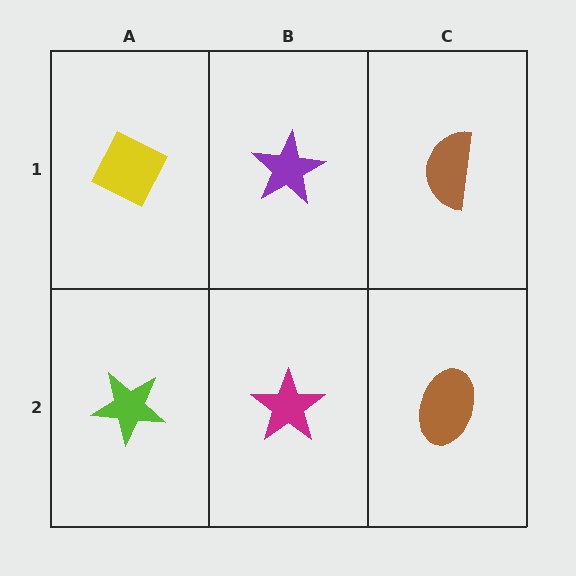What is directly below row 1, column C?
A brown ellipse.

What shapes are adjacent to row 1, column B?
A magenta star (row 2, column B), a yellow diamond (row 1, column A), a brown semicircle (row 1, column C).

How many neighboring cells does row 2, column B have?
3.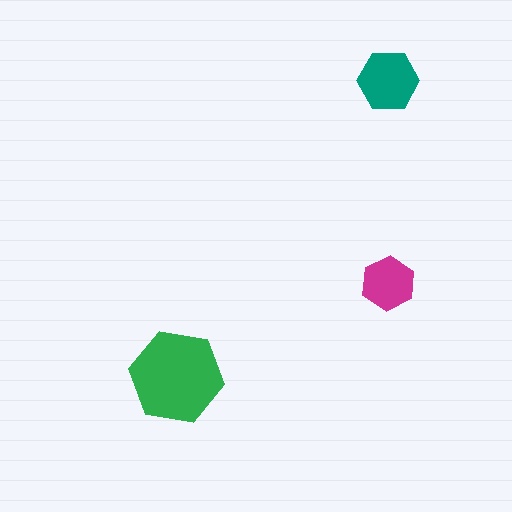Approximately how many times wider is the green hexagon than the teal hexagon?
About 1.5 times wider.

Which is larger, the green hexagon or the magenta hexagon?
The green one.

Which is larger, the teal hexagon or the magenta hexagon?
The teal one.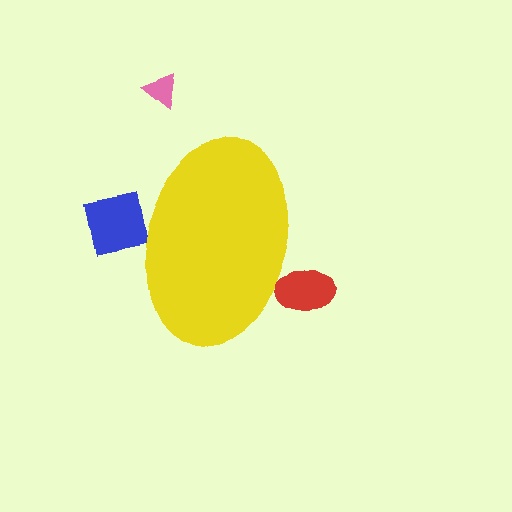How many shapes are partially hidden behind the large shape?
2 shapes are partially hidden.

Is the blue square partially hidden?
Yes, the blue square is partially hidden behind the yellow ellipse.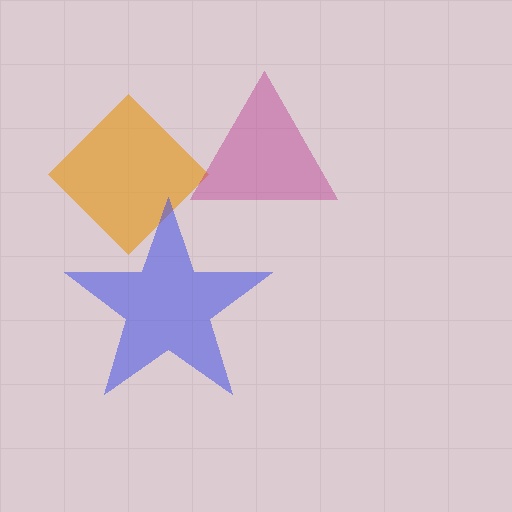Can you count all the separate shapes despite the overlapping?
Yes, there are 3 separate shapes.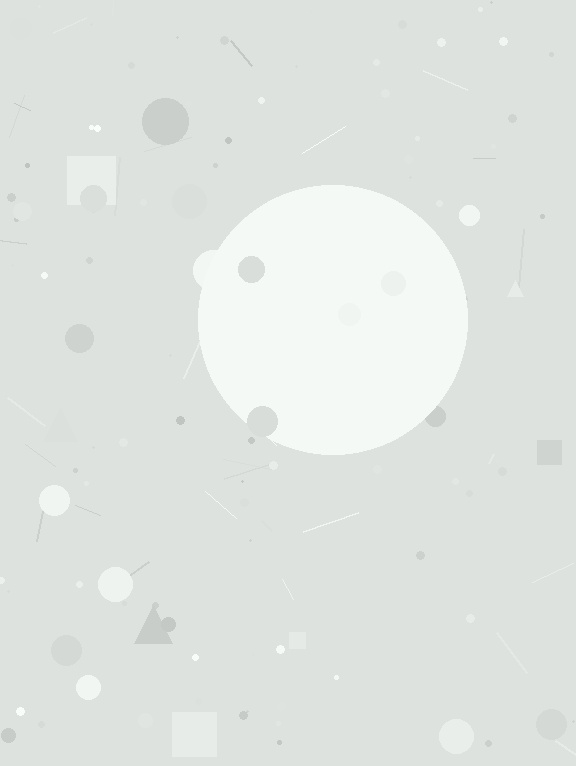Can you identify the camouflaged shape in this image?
The camouflaged shape is a circle.